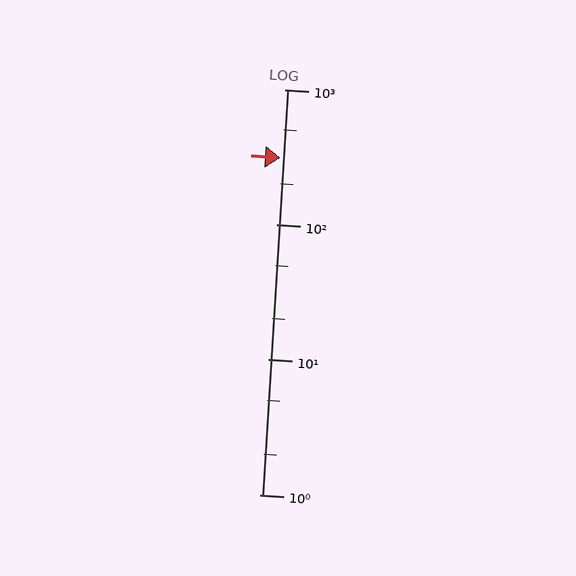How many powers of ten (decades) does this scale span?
The scale spans 3 decades, from 1 to 1000.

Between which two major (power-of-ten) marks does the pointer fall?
The pointer is between 100 and 1000.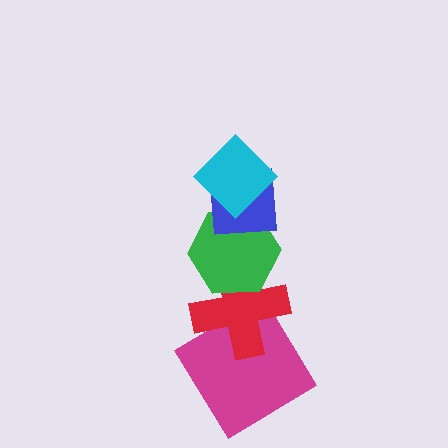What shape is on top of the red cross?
The green hexagon is on top of the red cross.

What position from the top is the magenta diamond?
The magenta diamond is 5th from the top.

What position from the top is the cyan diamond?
The cyan diamond is 1st from the top.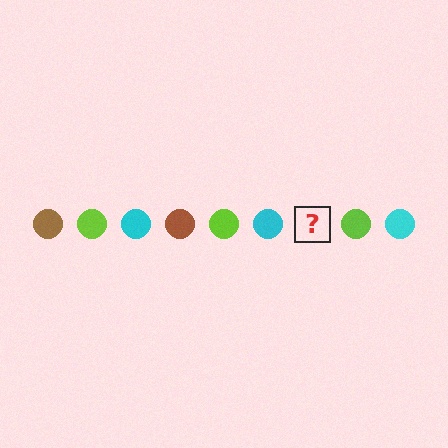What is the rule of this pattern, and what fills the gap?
The rule is that the pattern cycles through brown, lime, cyan circles. The gap should be filled with a brown circle.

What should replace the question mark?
The question mark should be replaced with a brown circle.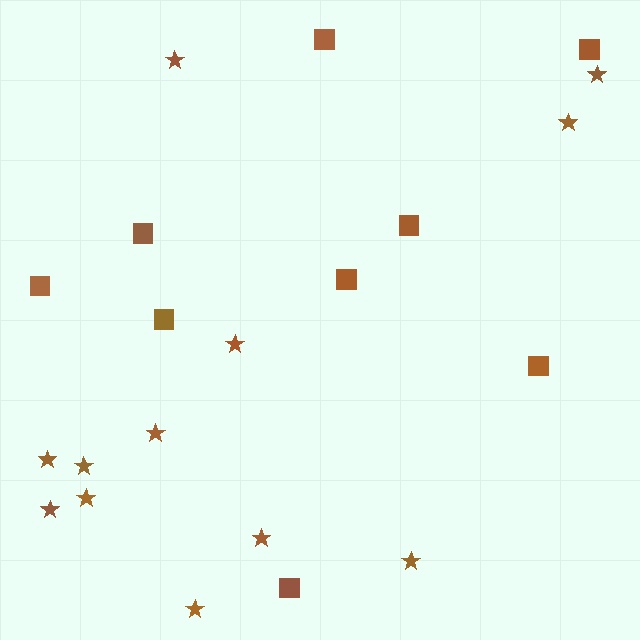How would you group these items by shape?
There are 2 groups: one group of squares (9) and one group of stars (12).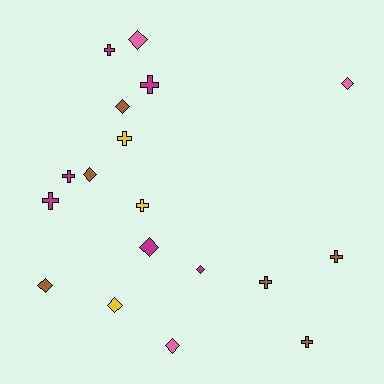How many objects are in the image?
There are 18 objects.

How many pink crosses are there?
There are no pink crosses.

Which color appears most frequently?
Brown, with 6 objects.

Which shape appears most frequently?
Diamond, with 9 objects.